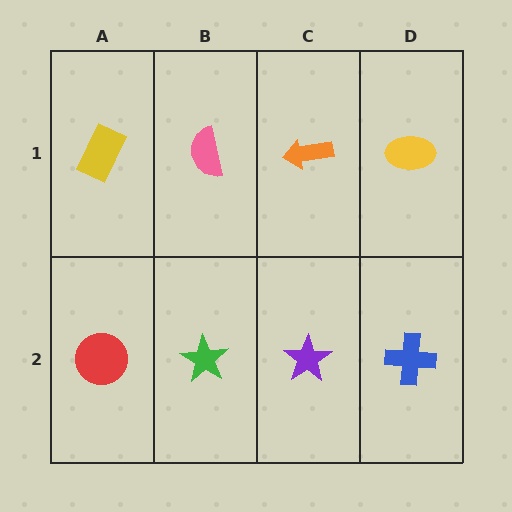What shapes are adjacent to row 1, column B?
A green star (row 2, column B), a yellow rectangle (row 1, column A), an orange arrow (row 1, column C).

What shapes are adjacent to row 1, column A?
A red circle (row 2, column A), a pink semicircle (row 1, column B).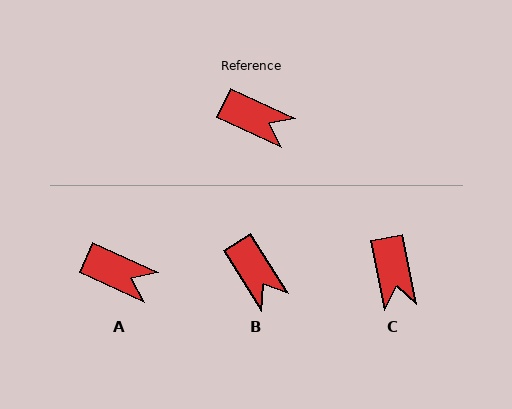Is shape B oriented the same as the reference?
No, it is off by about 33 degrees.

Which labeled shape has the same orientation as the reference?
A.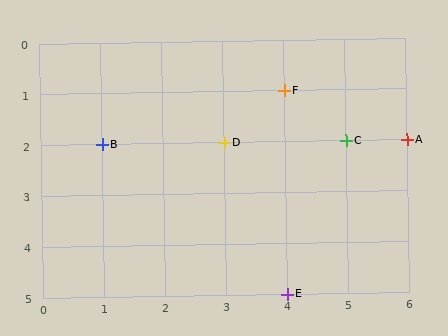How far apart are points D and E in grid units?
Points D and E are 1 column and 3 rows apart (about 3.2 grid units diagonally).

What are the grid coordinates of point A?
Point A is at grid coordinates (6, 2).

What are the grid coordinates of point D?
Point D is at grid coordinates (3, 2).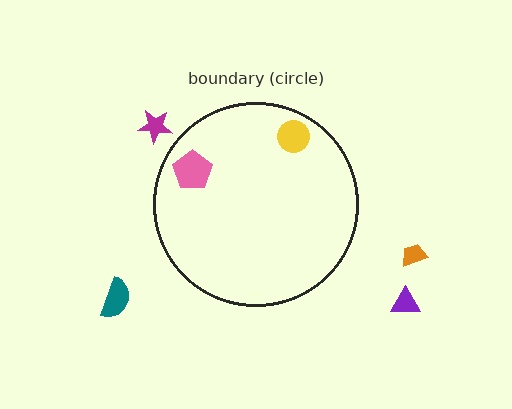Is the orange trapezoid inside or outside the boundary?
Outside.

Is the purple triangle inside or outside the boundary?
Outside.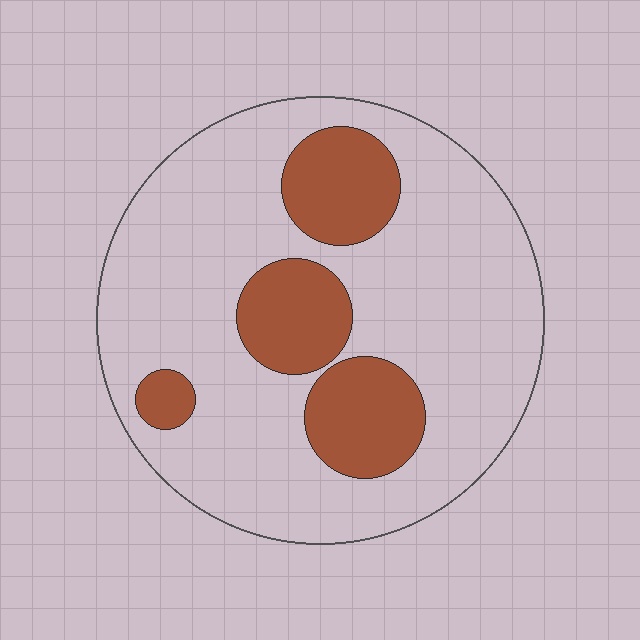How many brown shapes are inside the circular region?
4.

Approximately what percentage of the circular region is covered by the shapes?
Approximately 25%.